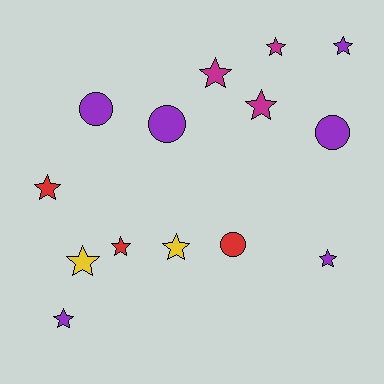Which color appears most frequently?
Purple, with 6 objects.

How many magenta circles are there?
There are no magenta circles.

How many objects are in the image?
There are 14 objects.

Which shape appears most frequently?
Star, with 10 objects.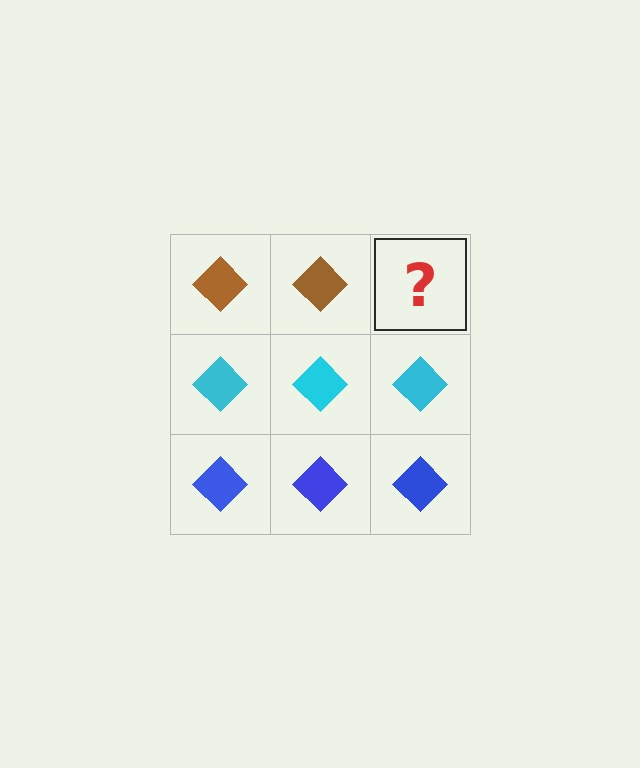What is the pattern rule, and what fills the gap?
The rule is that each row has a consistent color. The gap should be filled with a brown diamond.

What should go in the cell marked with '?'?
The missing cell should contain a brown diamond.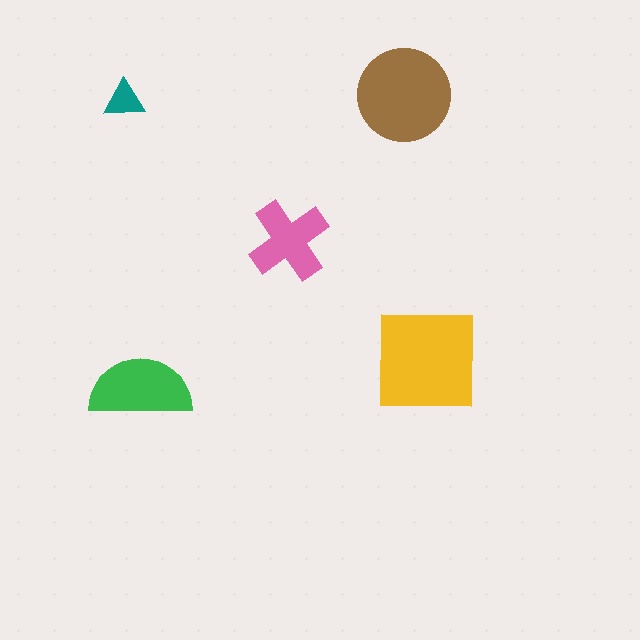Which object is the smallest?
The teal triangle.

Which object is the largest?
The yellow square.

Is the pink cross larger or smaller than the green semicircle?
Smaller.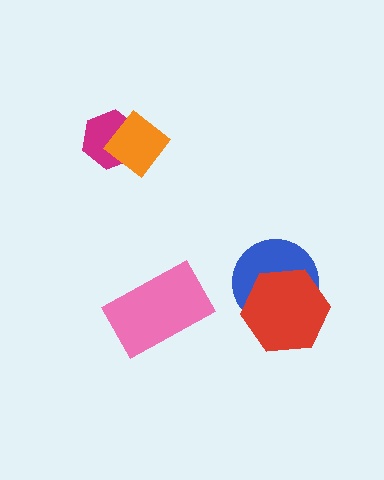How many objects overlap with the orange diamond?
1 object overlaps with the orange diamond.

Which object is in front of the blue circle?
The red hexagon is in front of the blue circle.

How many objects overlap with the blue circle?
1 object overlaps with the blue circle.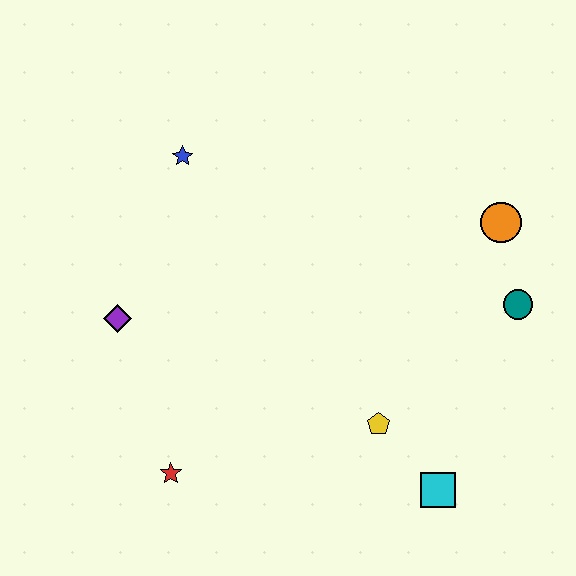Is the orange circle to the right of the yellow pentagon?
Yes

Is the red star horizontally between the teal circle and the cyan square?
No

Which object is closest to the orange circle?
The teal circle is closest to the orange circle.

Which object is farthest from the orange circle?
The red star is farthest from the orange circle.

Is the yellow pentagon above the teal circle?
No